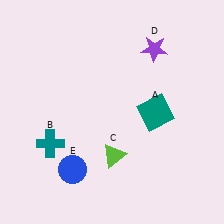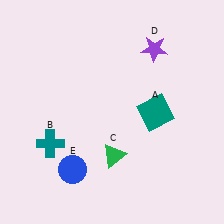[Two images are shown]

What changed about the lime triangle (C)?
In Image 1, C is lime. In Image 2, it changed to green.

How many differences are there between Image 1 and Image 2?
There is 1 difference between the two images.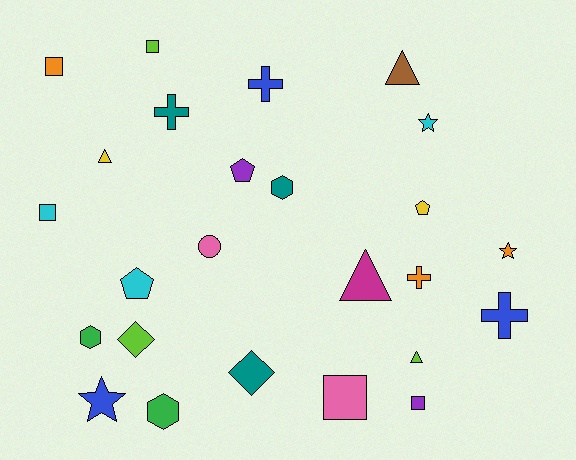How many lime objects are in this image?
There are 3 lime objects.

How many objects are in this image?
There are 25 objects.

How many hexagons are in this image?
There are 3 hexagons.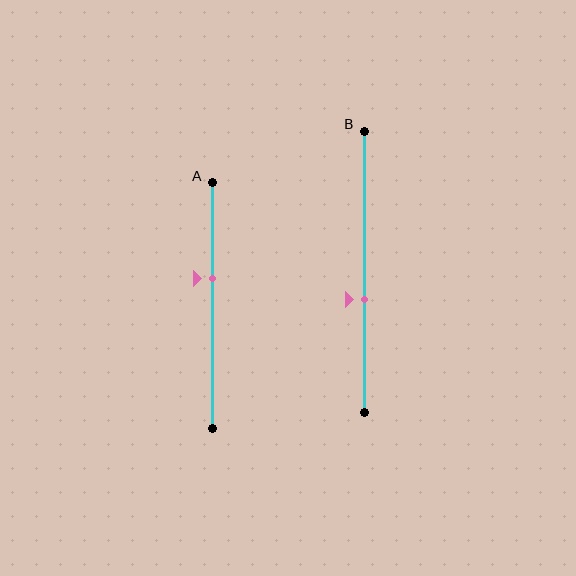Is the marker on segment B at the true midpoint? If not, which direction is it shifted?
No, the marker on segment B is shifted downward by about 10% of the segment length.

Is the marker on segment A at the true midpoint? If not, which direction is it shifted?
No, the marker on segment A is shifted upward by about 11% of the segment length.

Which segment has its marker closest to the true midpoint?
Segment B has its marker closest to the true midpoint.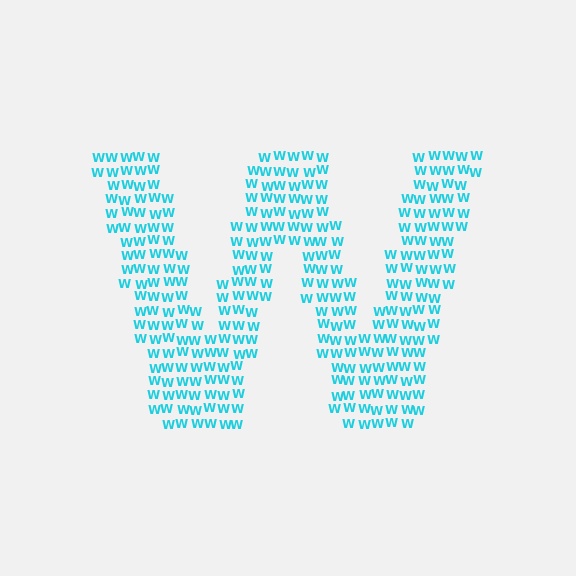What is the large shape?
The large shape is the letter W.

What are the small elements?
The small elements are letter W's.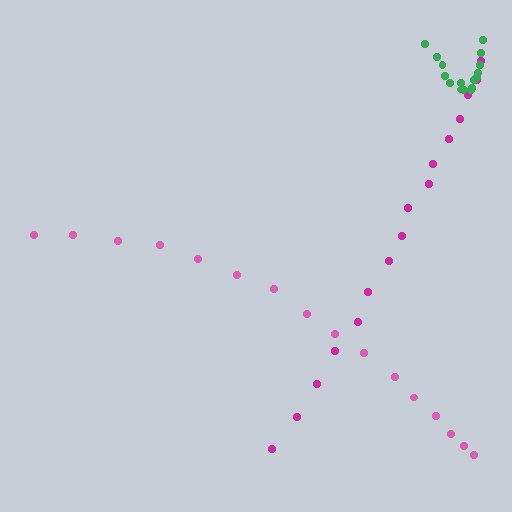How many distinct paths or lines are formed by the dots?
There are 3 distinct paths.